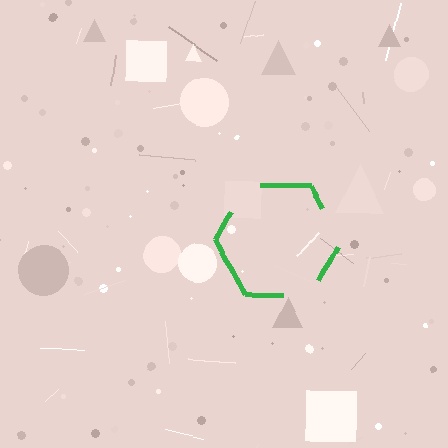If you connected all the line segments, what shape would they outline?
They would outline a hexagon.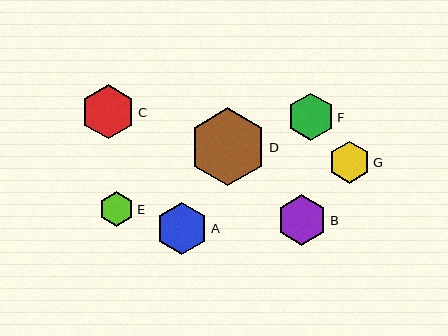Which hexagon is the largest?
Hexagon D is the largest with a size of approximately 77 pixels.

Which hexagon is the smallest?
Hexagon E is the smallest with a size of approximately 35 pixels.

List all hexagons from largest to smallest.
From largest to smallest: D, C, A, B, F, G, E.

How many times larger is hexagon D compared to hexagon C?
Hexagon D is approximately 1.4 times the size of hexagon C.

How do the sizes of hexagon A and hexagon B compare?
Hexagon A and hexagon B are approximately the same size.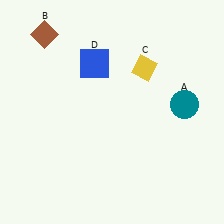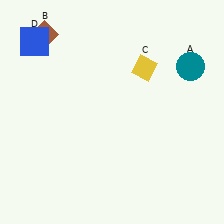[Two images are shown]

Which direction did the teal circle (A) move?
The teal circle (A) moved up.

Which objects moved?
The objects that moved are: the teal circle (A), the blue square (D).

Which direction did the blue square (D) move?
The blue square (D) moved left.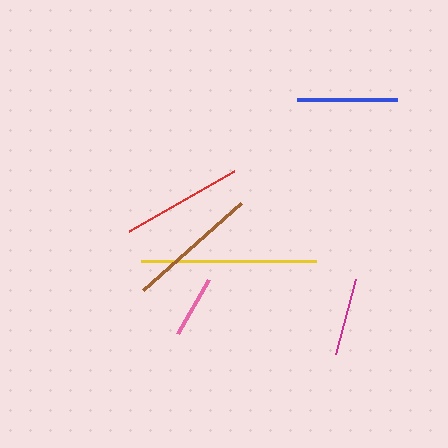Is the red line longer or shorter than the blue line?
The red line is longer than the blue line.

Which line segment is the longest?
The yellow line is the longest at approximately 175 pixels.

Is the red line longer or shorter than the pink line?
The red line is longer than the pink line.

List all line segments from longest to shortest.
From longest to shortest: yellow, brown, red, blue, magenta, pink.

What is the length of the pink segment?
The pink segment is approximately 62 pixels long.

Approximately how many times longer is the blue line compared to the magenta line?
The blue line is approximately 1.3 times the length of the magenta line.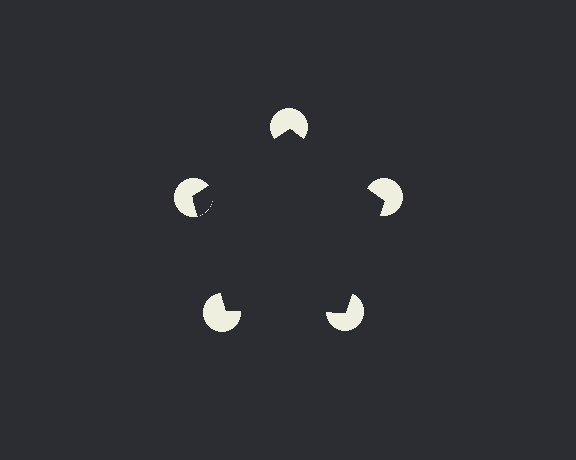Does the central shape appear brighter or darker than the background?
It typically appears slightly darker than the background, even though no actual brightness change is drawn.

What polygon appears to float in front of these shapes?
An illusory pentagon — its edges are inferred from the aligned wedge cuts in the pac-man discs, not physically drawn.